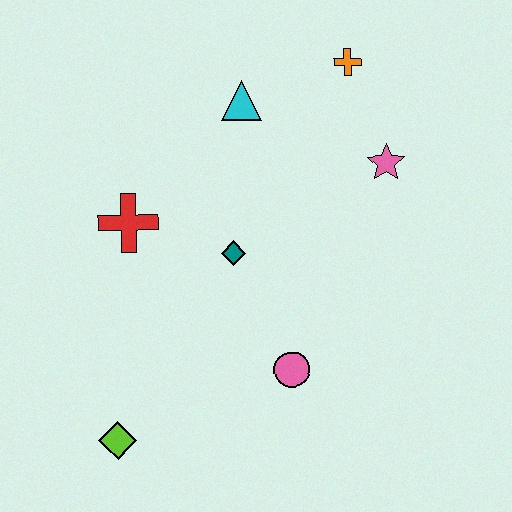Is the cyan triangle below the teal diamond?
No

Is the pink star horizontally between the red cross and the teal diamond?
No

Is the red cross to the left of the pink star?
Yes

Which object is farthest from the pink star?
The lime diamond is farthest from the pink star.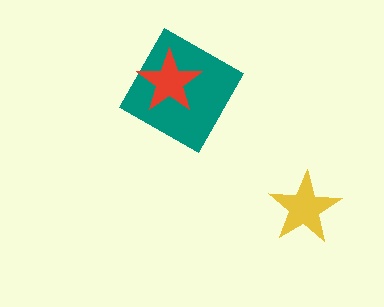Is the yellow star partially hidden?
No, no other shape covers it.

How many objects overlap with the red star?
1 object overlaps with the red star.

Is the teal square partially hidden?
Yes, it is partially covered by another shape.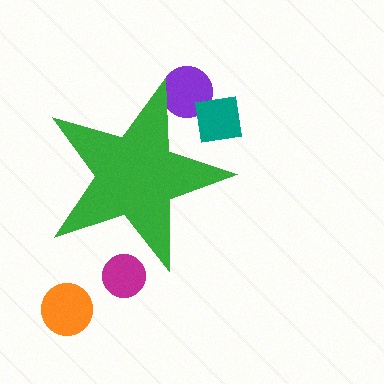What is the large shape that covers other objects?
A green star.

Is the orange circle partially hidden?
No, the orange circle is fully visible.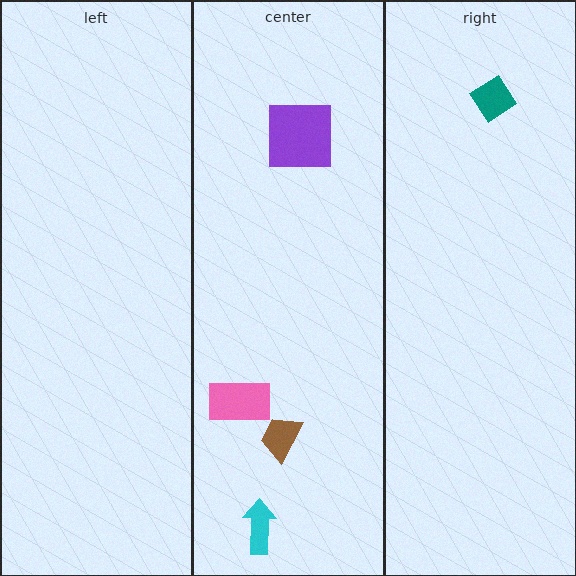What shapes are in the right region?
The teal diamond.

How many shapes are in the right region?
1.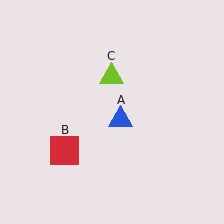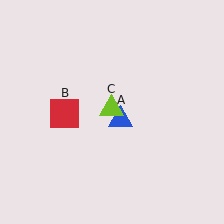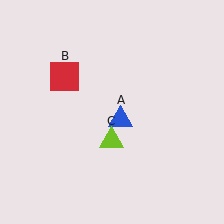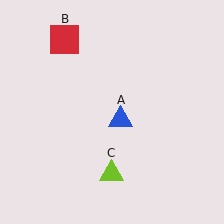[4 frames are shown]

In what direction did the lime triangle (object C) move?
The lime triangle (object C) moved down.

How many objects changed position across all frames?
2 objects changed position: red square (object B), lime triangle (object C).